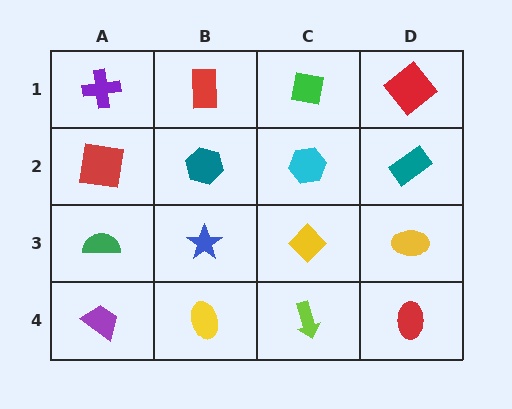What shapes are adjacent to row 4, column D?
A yellow ellipse (row 3, column D), a lime arrow (row 4, column C).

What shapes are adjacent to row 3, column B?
A teal hexagon (row 2, column B), a yellow ellipse (row 4, column B), a green semicircle (row 3, column A), a yellow diamond (row 3, column C).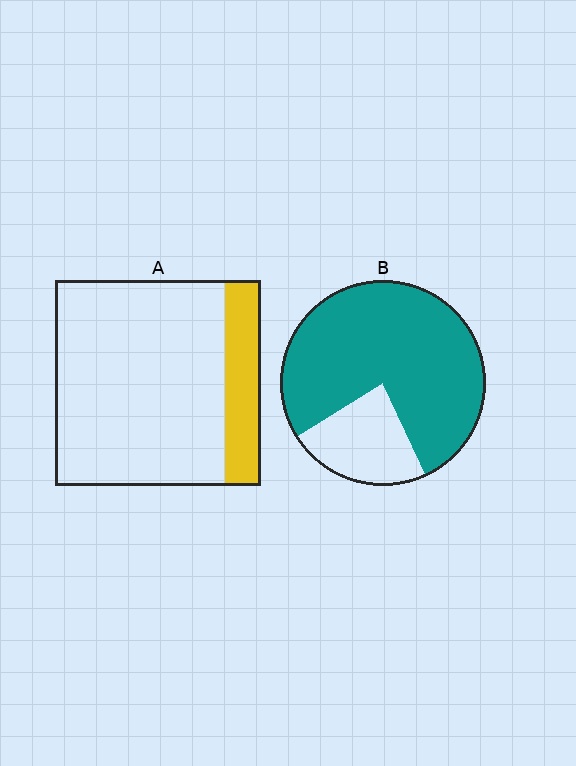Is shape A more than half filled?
No.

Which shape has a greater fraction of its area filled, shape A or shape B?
Shape B.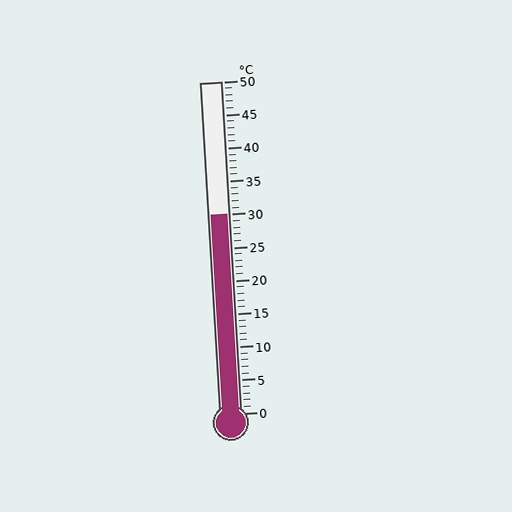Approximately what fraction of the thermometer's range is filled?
The thermometer is filled to approximately 60% of its range.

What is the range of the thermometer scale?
The thermometer scale ranges from 0°C to 50°C.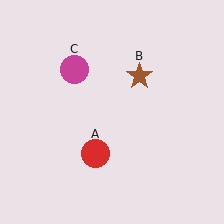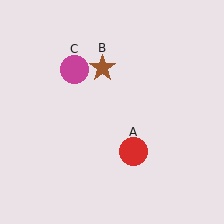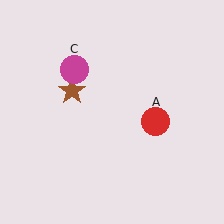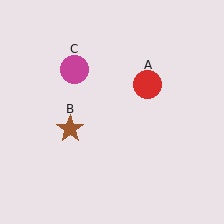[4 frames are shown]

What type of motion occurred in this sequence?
The red circle (object A), brown star (object B) rotated counterclockwise around the center of the scene.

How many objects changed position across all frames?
2 objects changed position: red circle (object A), brown star (object B).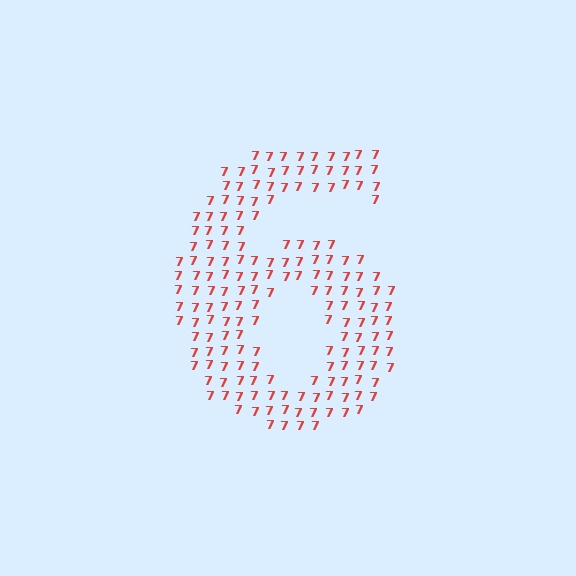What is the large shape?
The large shape is the digit 6.